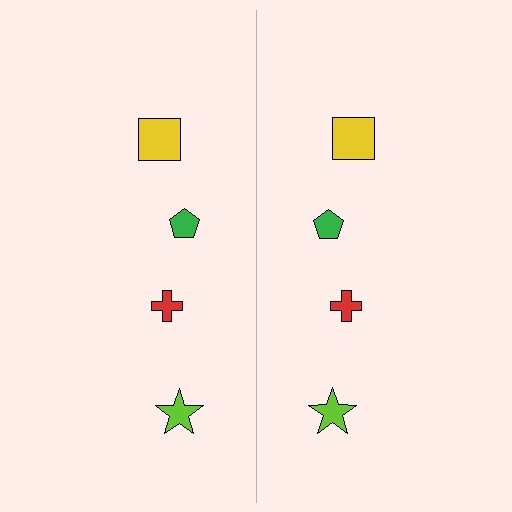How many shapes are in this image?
There are 8 shapes in this image.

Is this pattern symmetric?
Yes, this pattern has bilateral (reflection) symmetry.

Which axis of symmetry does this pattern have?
The pattern has a vertical axis of symmetry running through the center of the image.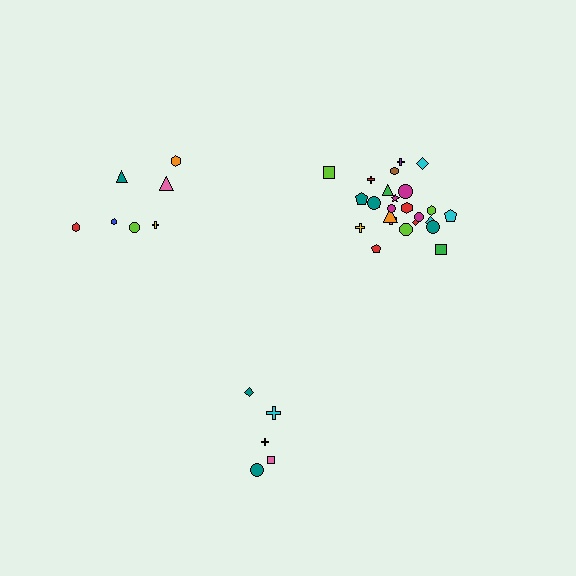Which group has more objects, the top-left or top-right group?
The top-right group.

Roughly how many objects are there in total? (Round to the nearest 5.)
Roughly 35 objects in total.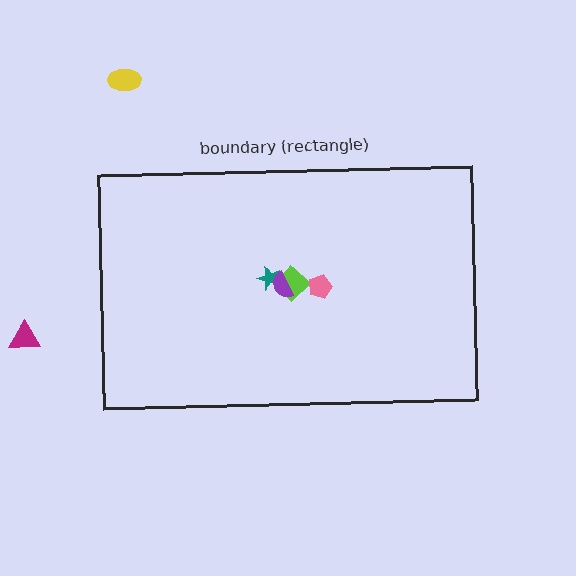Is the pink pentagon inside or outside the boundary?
Inside.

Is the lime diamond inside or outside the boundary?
Inside.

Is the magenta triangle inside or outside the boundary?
Outside.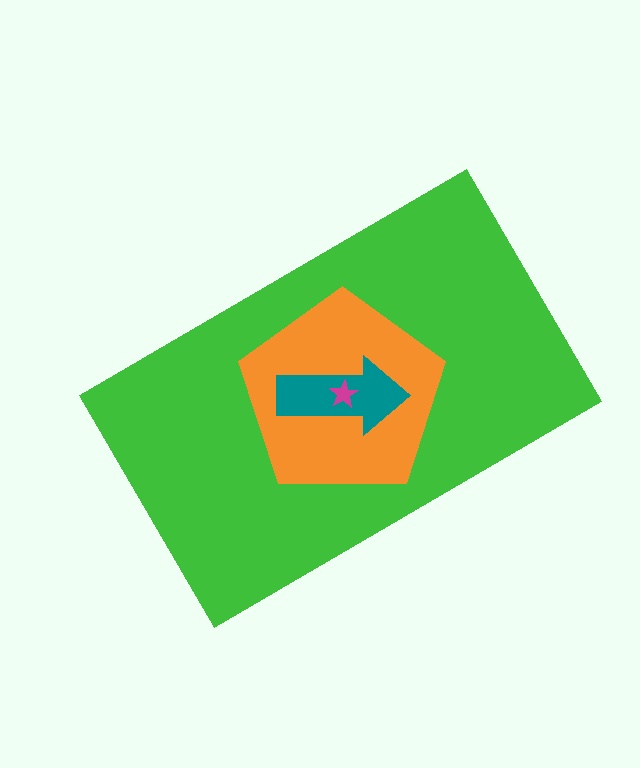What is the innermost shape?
The magenta star.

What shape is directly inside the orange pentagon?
The teal arrow.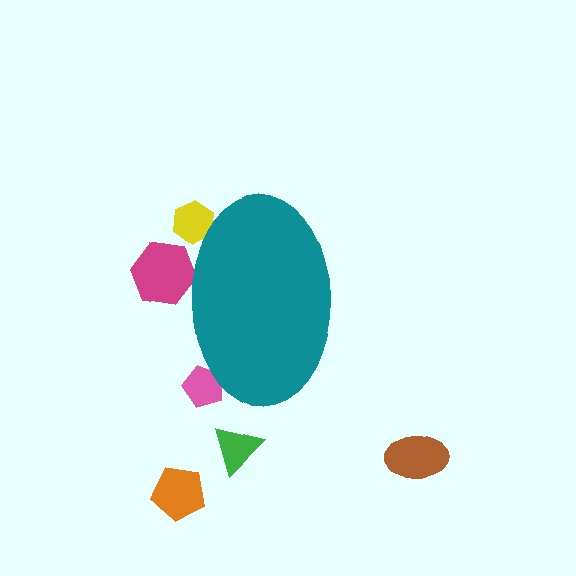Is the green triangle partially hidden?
No, the green triangle is fully visible.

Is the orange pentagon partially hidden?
No, the orange pentagon is fully visible.